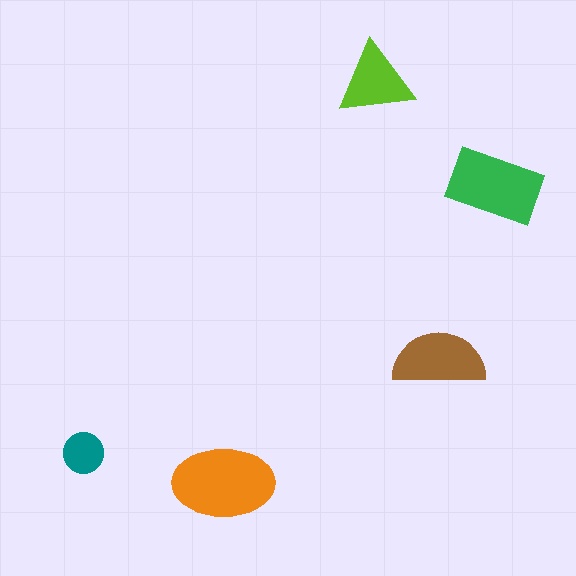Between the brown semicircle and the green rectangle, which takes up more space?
The green rectangle.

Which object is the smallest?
The teal circle.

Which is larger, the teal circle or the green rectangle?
The green rectangle.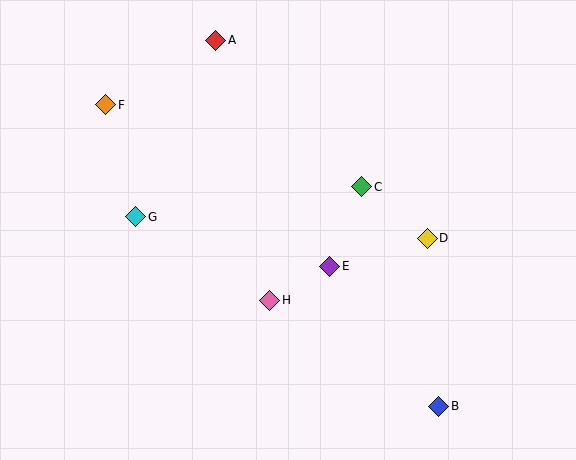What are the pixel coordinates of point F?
Point F is at (106, 105).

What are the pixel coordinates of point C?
Point C is at (362, 187).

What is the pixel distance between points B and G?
The distance between B and G is 357 pixels.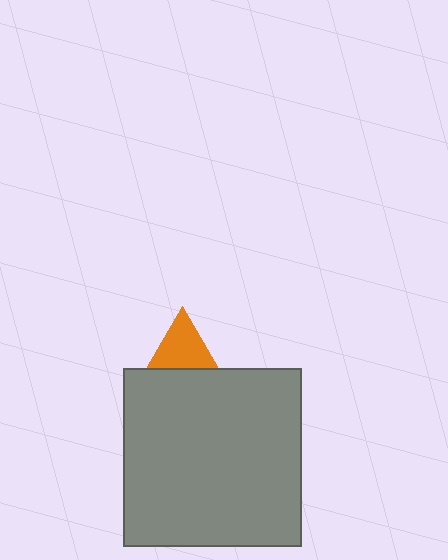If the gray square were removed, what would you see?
You would see the complete orange triangle.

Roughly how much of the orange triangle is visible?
About half of it is visible (roughly 49%).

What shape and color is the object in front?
The object in front is a gray square.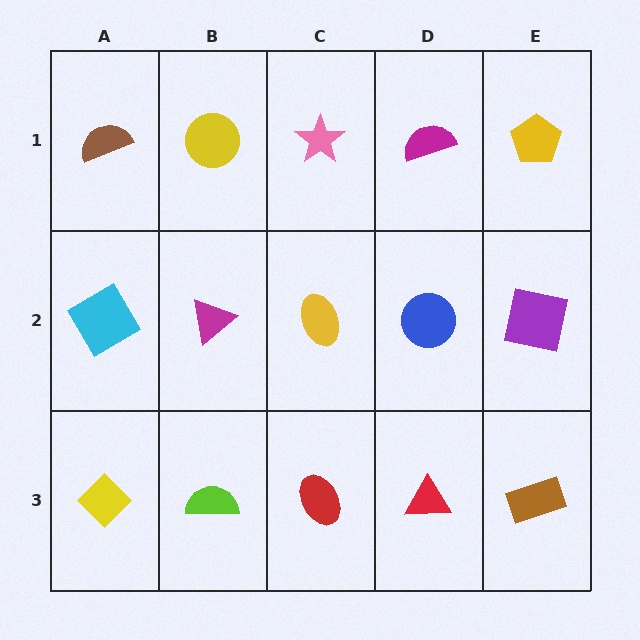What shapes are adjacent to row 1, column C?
A yellow ellipse (row 2, column C), a yellow circle (row 1, column B), a magenta semicircle (row 1, column D).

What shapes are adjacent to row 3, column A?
A cyan diamond (row 2, column A), a lime semicircle (row 3, column B).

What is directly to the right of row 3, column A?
A lime semicircle.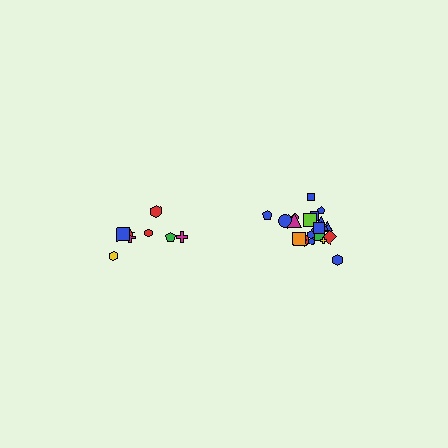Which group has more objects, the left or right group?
The right group.